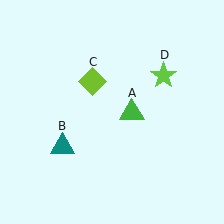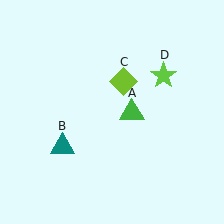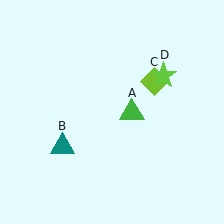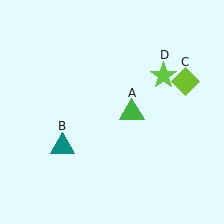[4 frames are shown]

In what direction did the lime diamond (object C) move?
The lime diamond (object C) moved right.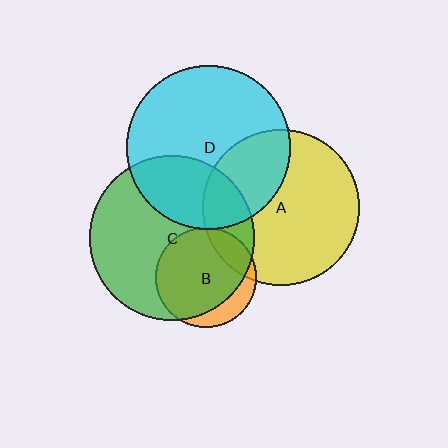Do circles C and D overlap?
Yes.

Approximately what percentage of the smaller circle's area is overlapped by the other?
Approximately 30%.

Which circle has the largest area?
Circle C (green).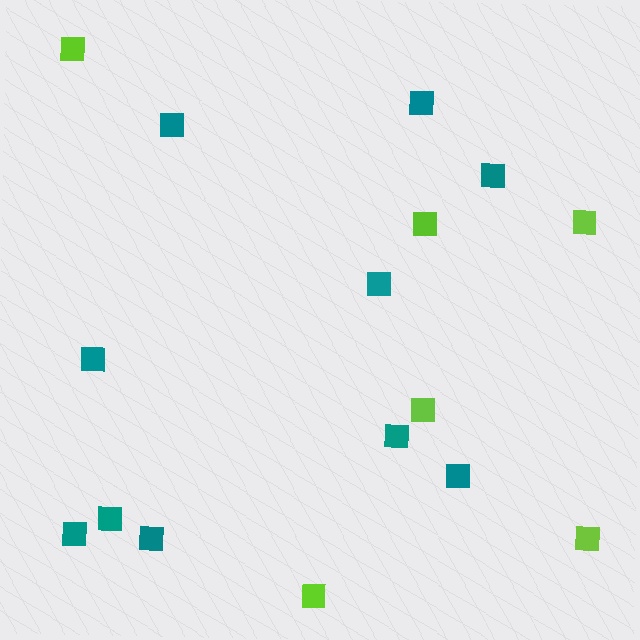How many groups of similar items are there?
There are 2 groups: one group of lime squares (6) and one group of teal squares (10).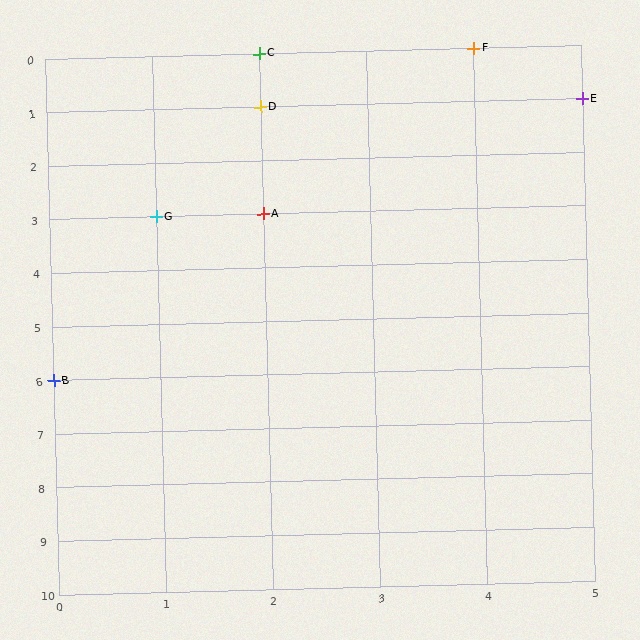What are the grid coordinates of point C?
Point C is at grid coordinates (2, 0).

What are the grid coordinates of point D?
Point D is at grid coordinates (2, 1).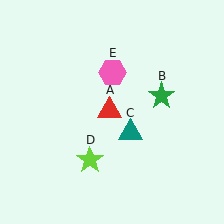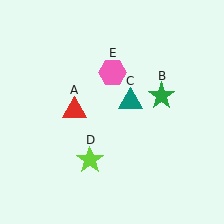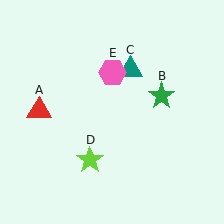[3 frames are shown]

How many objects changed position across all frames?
2 objects changed position: red triangle (object A), teal triangle (object C).